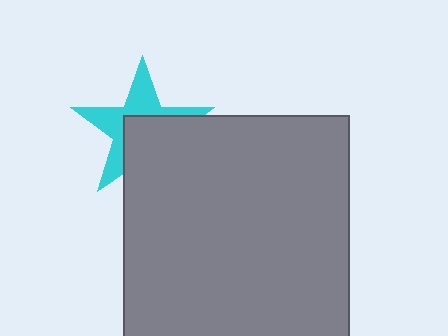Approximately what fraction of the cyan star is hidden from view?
Roughly 49% of the cyan star is hidden behind the gray square.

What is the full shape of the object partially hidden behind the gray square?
The partially hidden object is a cyan star.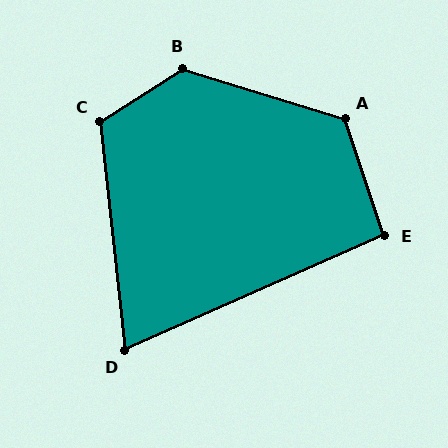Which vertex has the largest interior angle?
B, at approximately 130 degrees.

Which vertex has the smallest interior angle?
D, at approximately 72 degrees.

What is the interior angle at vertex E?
Approximately 95 degrees (obtuse).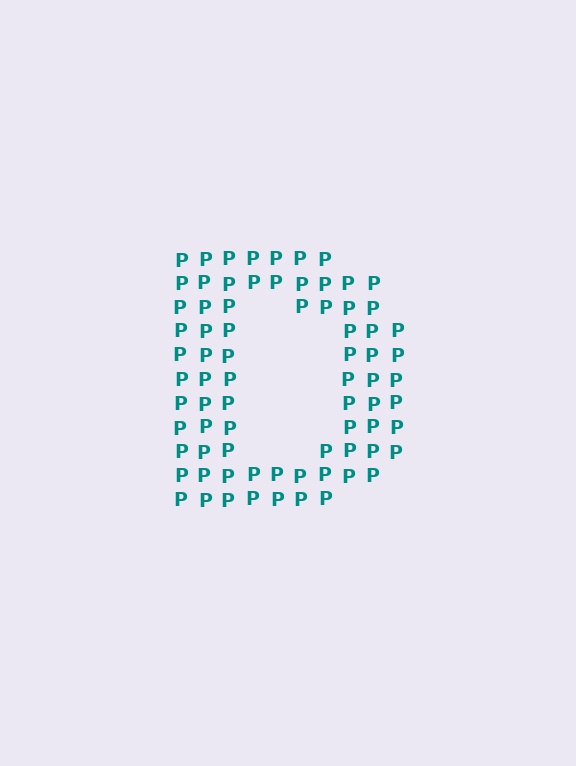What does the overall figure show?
The overall figure shows the letter D.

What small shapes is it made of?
It is made of small letter P's.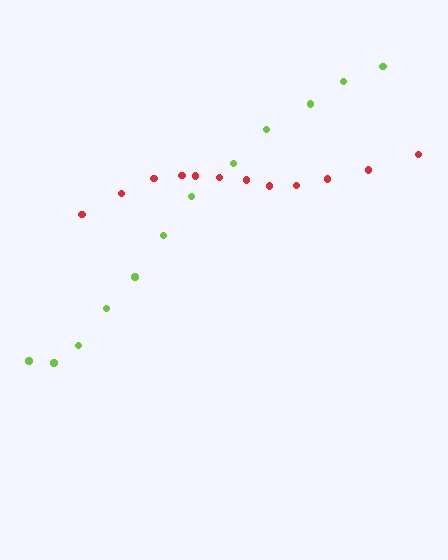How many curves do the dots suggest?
There are 2 distinct paths.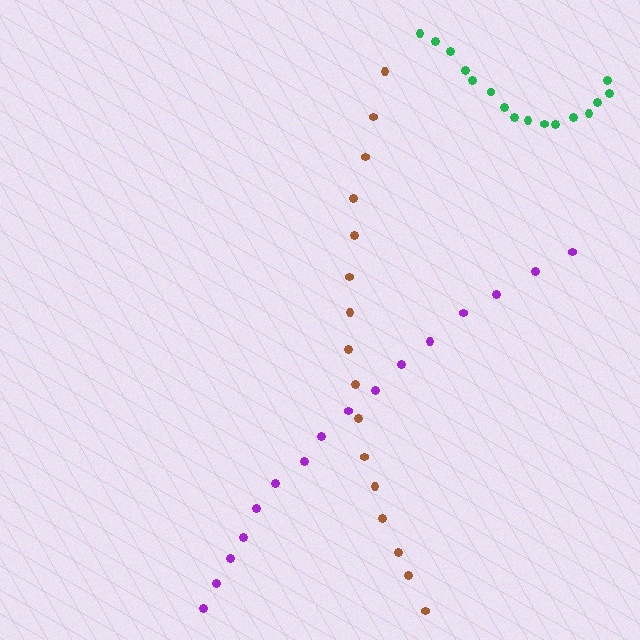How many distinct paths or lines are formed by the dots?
There are 3 distinct paths.